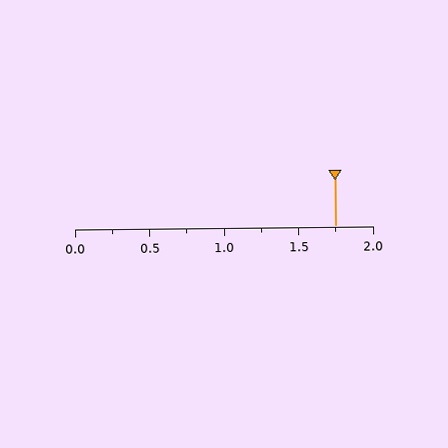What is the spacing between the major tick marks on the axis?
The major ticks are spaced 0.5 apart.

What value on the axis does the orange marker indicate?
The marker indicates approximately 1.75.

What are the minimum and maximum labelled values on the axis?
The axis runs from 0.0 to 2.0.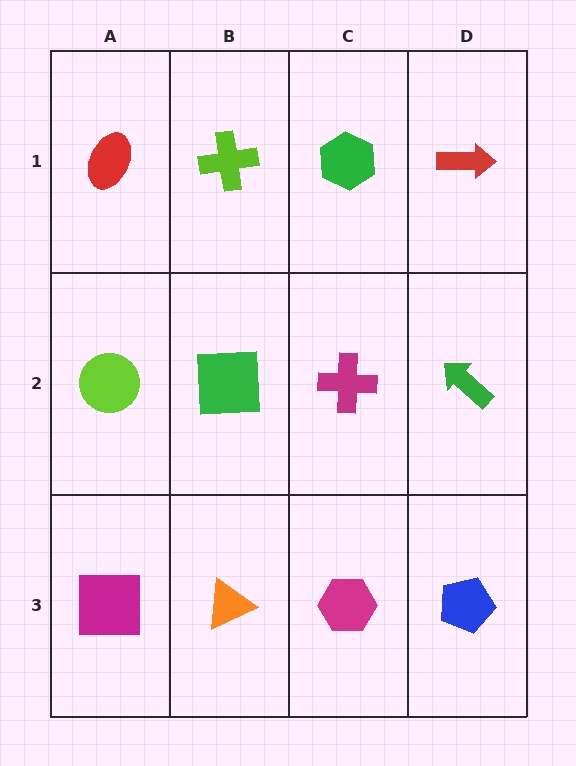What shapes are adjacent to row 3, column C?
A magenta cross (row 2, column C), an orange triangle (row 3, column B), a blue pentagon (row 3, column D).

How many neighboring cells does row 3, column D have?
2.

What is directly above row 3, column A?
A lime circle.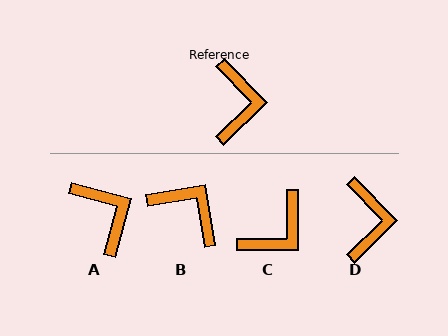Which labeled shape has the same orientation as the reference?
D.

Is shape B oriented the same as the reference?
No, it is off by about 55 degrees.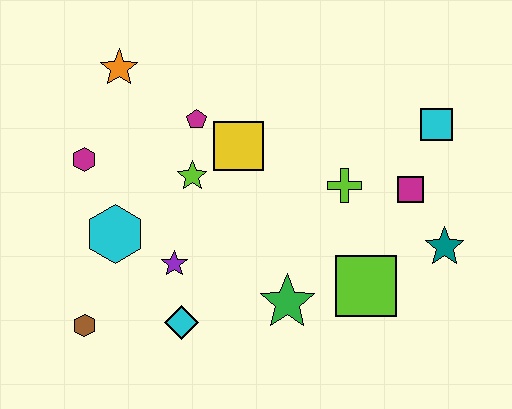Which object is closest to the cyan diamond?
The purple star is closest to the cyan diamond.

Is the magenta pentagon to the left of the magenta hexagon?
No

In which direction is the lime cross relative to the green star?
The lime cross is above the green star.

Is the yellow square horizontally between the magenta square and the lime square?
No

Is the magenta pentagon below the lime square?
No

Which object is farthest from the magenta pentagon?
The teal star is farthest from the magenta pentagon.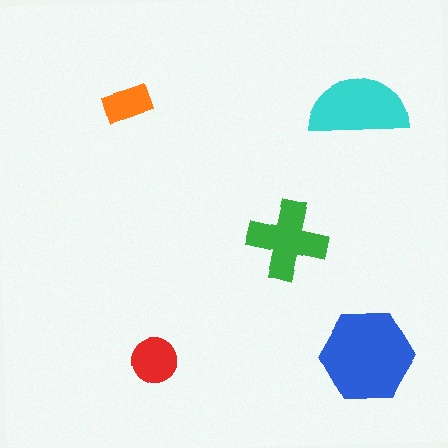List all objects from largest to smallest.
The blue hexagon, the cyan semicircle, the green cross, the red circle, the orange rectangle.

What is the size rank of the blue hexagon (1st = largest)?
1st.